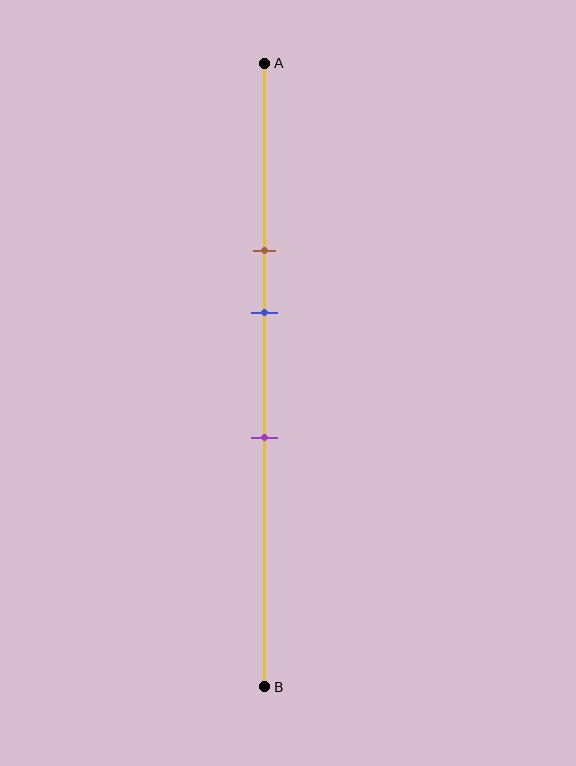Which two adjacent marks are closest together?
The brown and blue marks are the closest adjacent pair.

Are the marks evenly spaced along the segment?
Yes, the marks are approximately evenly spaced.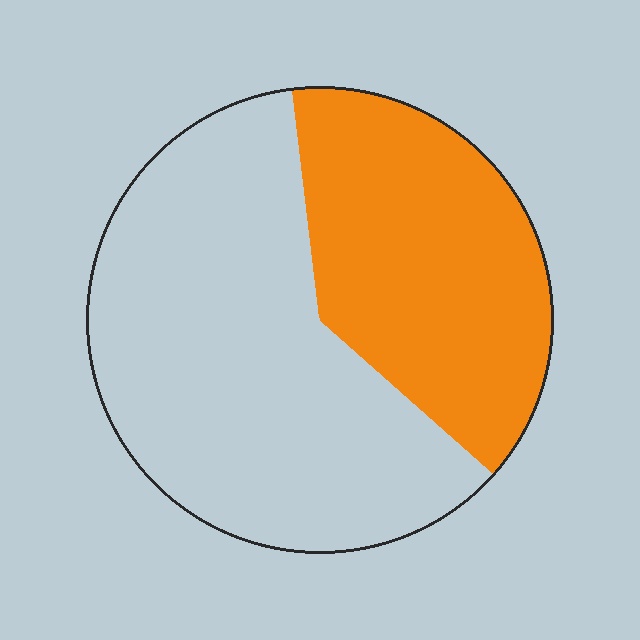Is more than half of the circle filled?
No.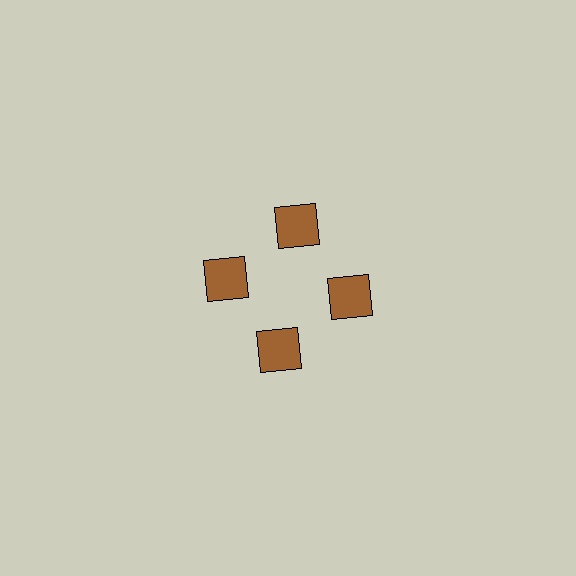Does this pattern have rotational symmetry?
Yes, this pattern has 4-fold rotational symmetry. It looks the same after rotating 90 degrees around the center.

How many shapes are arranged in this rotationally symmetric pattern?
There are 4 shapes, arranged in 4 groups of 1.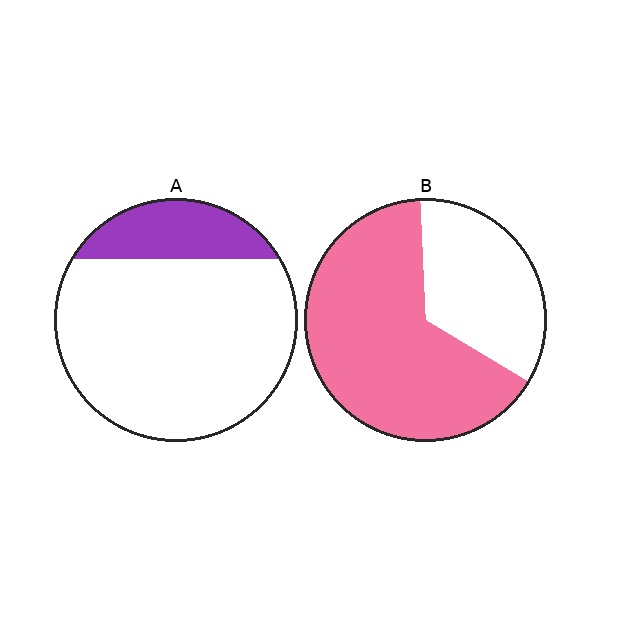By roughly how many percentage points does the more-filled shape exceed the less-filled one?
By roughly 45 percentage points (B over A).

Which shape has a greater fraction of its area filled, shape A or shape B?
Shape B.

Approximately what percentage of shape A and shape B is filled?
A is approximately 20% and B is approximately 65%.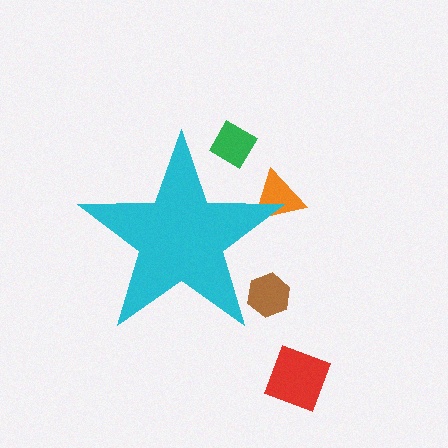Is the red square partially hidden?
No, the red square is fully visible.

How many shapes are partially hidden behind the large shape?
3 shapes are partially hidden.